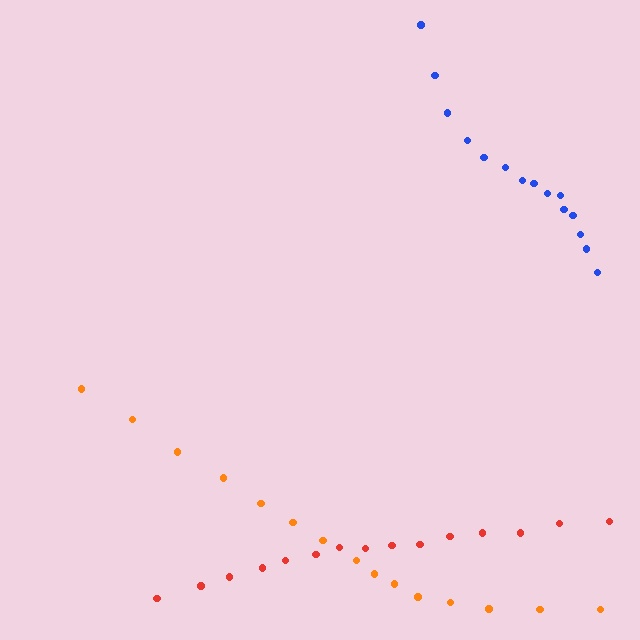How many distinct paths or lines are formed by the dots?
There are 3 distinct paths.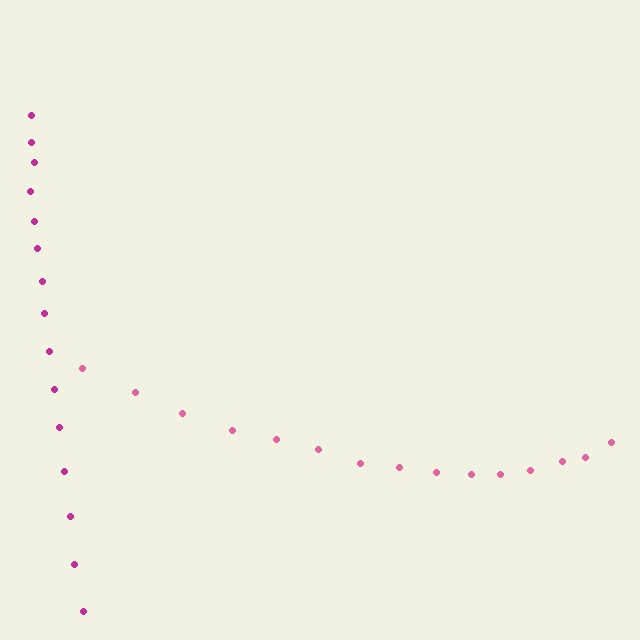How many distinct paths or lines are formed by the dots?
There are 2 distinct paths.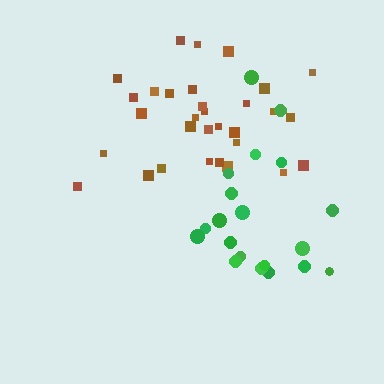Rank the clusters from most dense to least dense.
brown, green.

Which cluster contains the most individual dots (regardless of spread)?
Brown (31).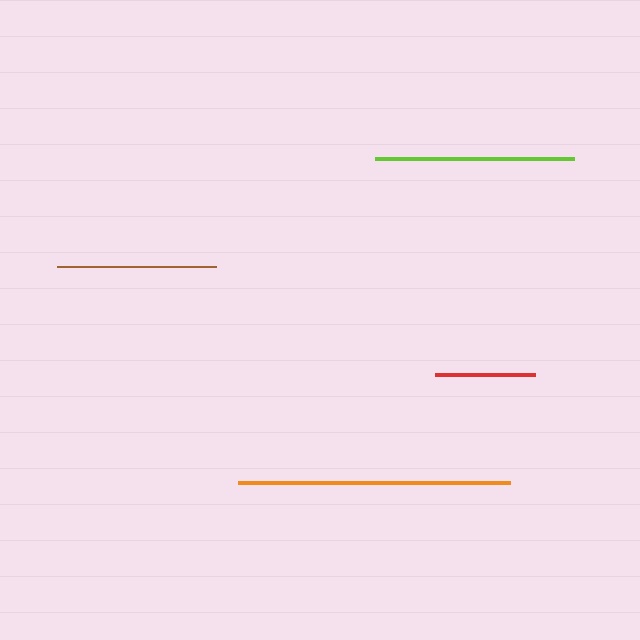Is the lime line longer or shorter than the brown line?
The lime line is longer than the brown line.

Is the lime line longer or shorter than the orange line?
The orange line is longer than the lime line.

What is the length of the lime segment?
The lime segment is approximately 199 pixels long.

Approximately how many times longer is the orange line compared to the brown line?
The orange line is approximately 1.7 times the length of the brown line.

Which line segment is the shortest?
The red line is the shortest at approximately 100 pixels.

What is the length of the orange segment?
The orange segment is approximately 273 pixels long.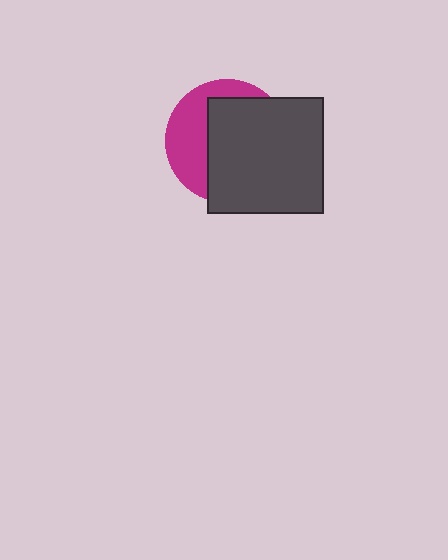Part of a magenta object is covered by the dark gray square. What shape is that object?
It is a circle.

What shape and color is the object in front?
The object in front is a dark gray square.